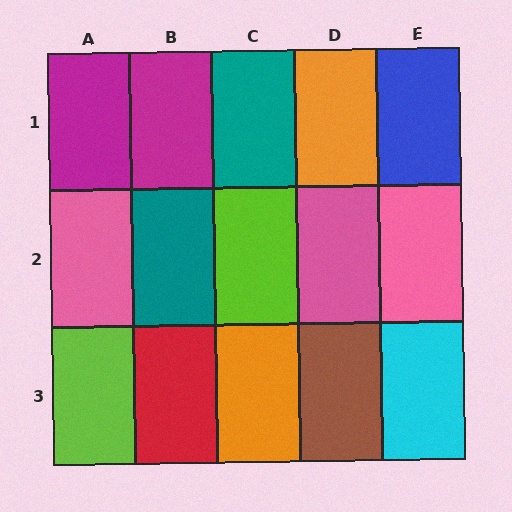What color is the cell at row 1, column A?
Magenta.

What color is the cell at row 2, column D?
Pink.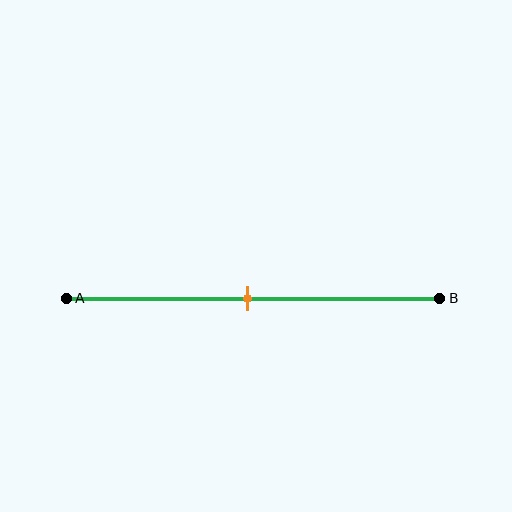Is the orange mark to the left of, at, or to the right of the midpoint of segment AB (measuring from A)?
The orange mark is approximately at the midpoint of segment AB.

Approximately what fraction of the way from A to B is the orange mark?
The orange mark is approximately 50% of the way from A to B.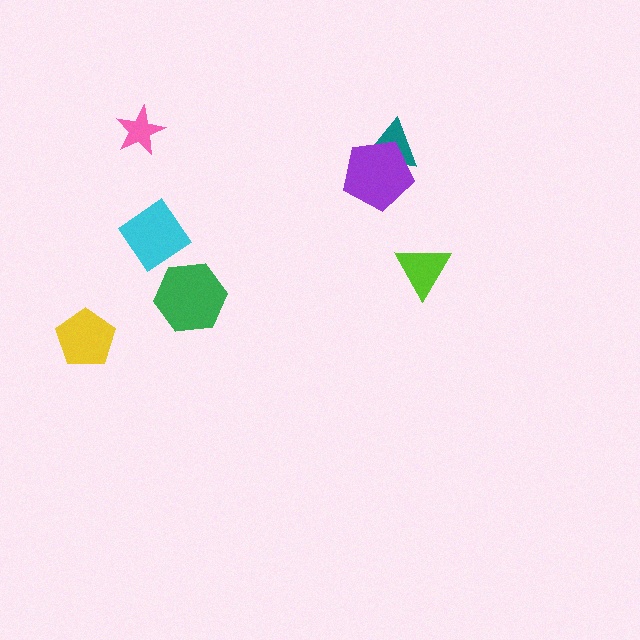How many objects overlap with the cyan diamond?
0 objects overlap with the cyan diamond.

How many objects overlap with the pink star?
0 objects overlap with the pink star.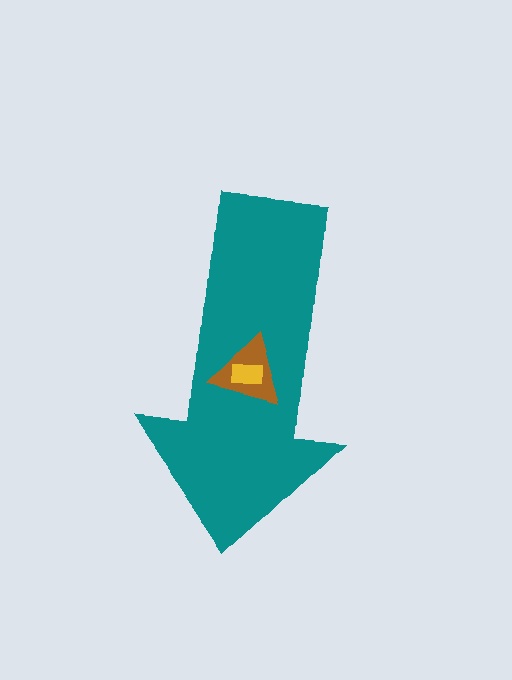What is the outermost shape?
The teal arrow.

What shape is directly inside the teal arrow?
The brown triangle.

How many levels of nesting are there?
3.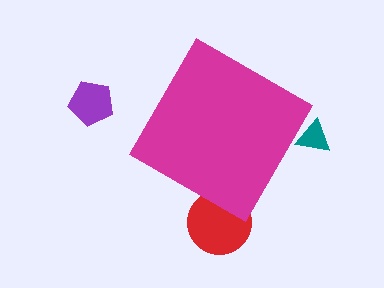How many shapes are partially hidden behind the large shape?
2 shapes are partially hidden.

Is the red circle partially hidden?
Yes, the red circle is partially hidden behind the magenta diamond.